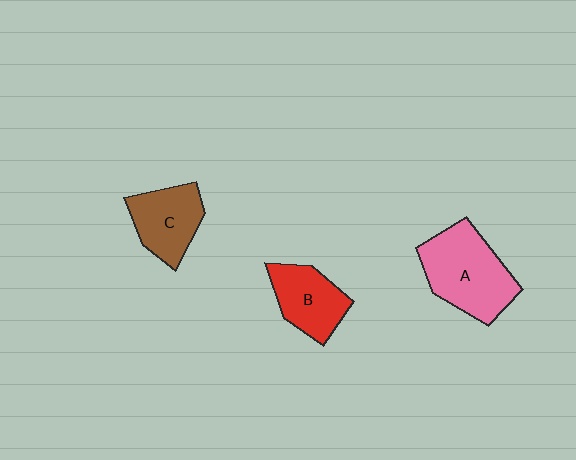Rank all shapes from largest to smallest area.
From largest to smallest: A (pink), C (brown), B (red).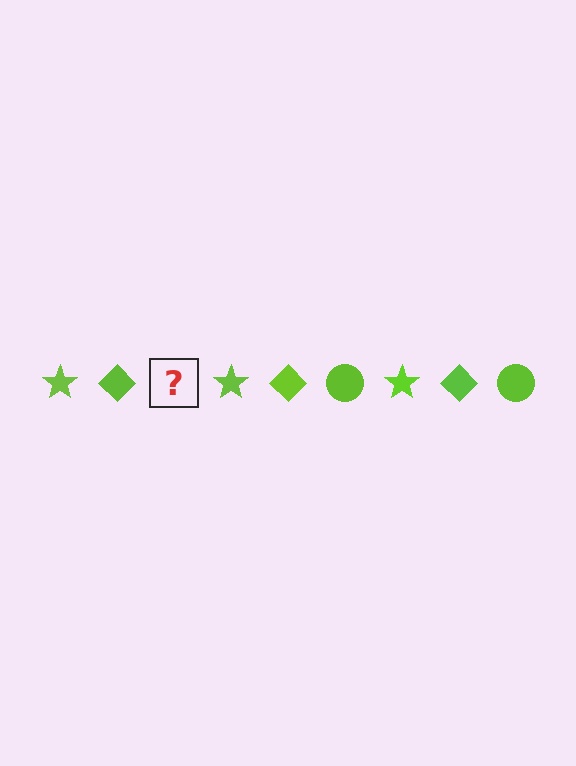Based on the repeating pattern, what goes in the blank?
The blank should be a lime circle.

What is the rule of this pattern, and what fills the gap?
The rule is that the pattern cycles through star, diamond, circle shapes in lime. The gap should be filled with a lime circle.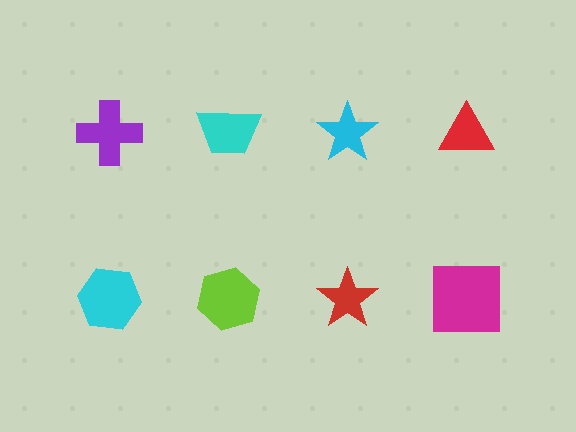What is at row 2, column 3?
A red star.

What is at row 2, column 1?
A cyan hexagon.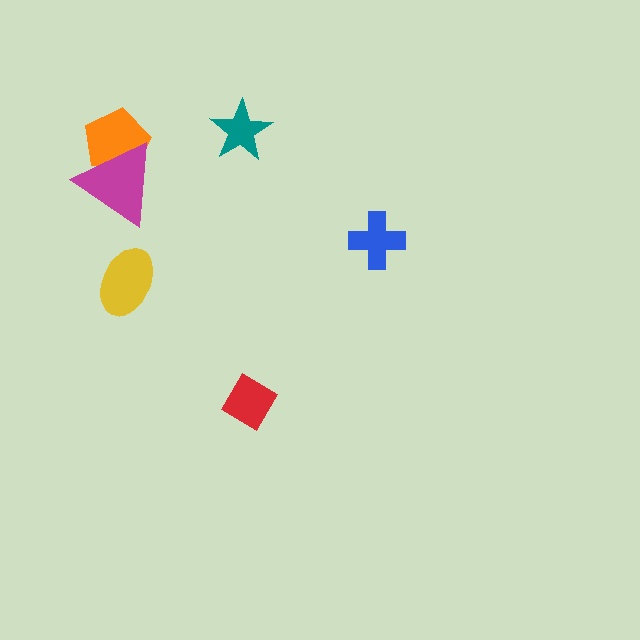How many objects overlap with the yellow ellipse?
0 objects overlap with the yellow ellipse.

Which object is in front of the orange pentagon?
The magenta triangle is in front of the orange pentagon.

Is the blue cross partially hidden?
No, no other shape covers it.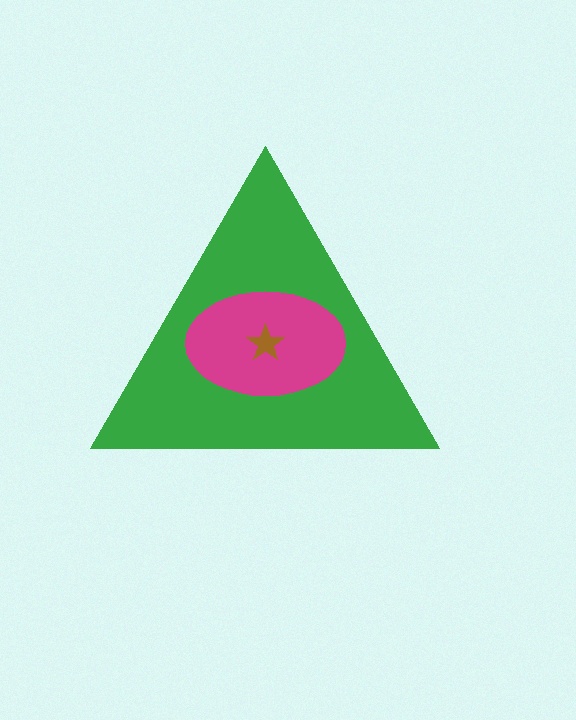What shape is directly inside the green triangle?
The magenta ellipse.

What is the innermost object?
The brown star.